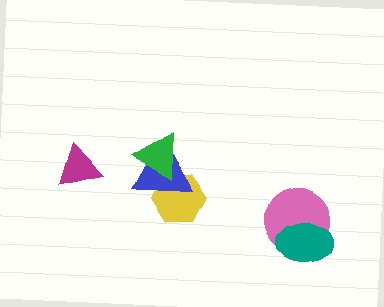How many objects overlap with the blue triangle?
2 objects overlap with the blue triangle.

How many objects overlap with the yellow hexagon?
2 objects overlap with the yellow hexagon.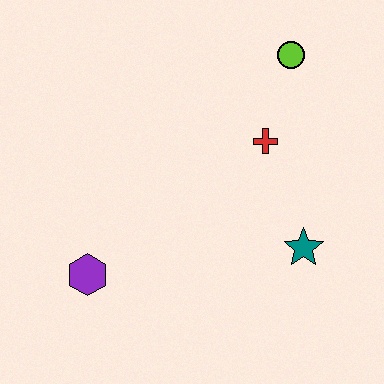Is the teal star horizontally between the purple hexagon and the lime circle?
No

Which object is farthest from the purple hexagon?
The lime circle is farthest from the purple hexagon.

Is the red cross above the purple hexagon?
Yes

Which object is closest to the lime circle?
The red cross is closest to the lime circle.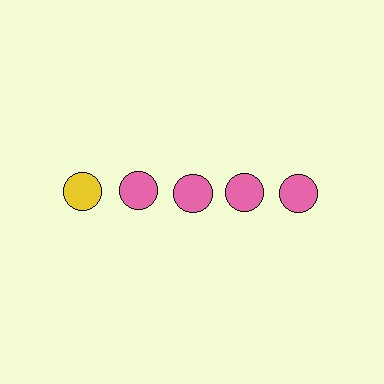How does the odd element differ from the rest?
It has a different color: yellow instead of pink.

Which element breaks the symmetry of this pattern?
The yellow circle in the top row, leftmost column breaks the symmetry. All other shapes are pink circles.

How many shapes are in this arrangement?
There are 5 shapes arranged in a grid pattern.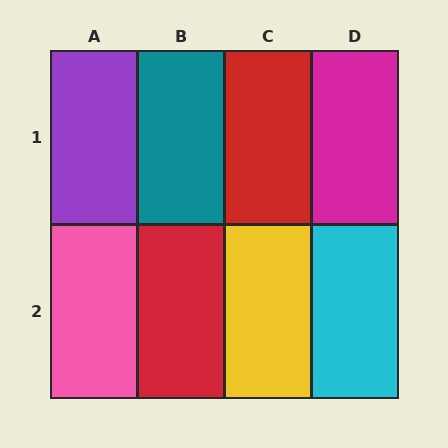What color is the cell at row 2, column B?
Red.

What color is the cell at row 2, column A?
Pink.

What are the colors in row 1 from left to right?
Purple, teal, red, magenta.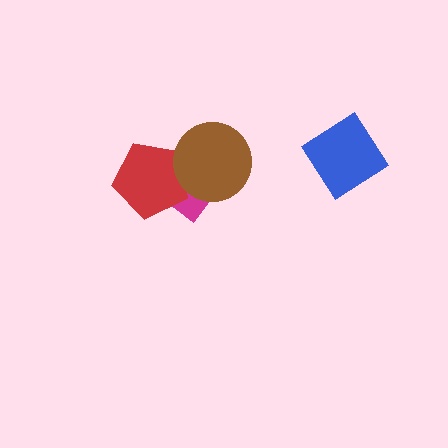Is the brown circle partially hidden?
No, no other shape covers it.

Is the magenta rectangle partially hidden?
Yes, it is partially covered by another shape.